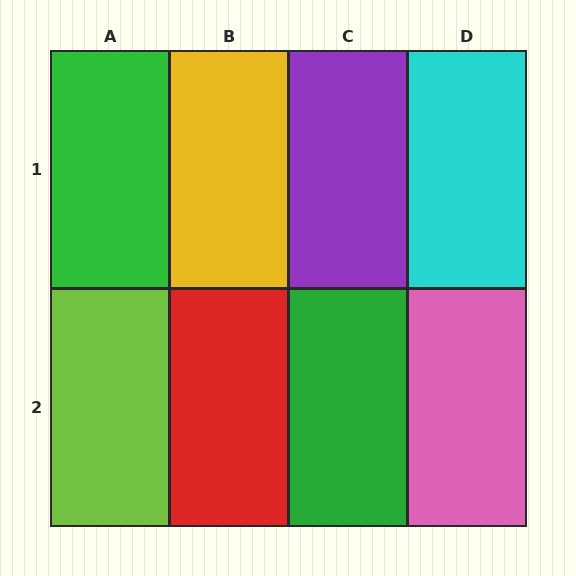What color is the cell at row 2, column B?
Red.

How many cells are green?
2 cells are green.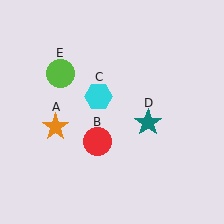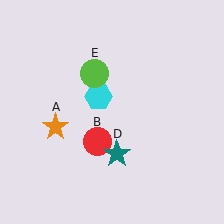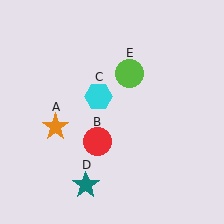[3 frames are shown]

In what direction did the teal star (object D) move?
The teal star (object D) moved down and to the left.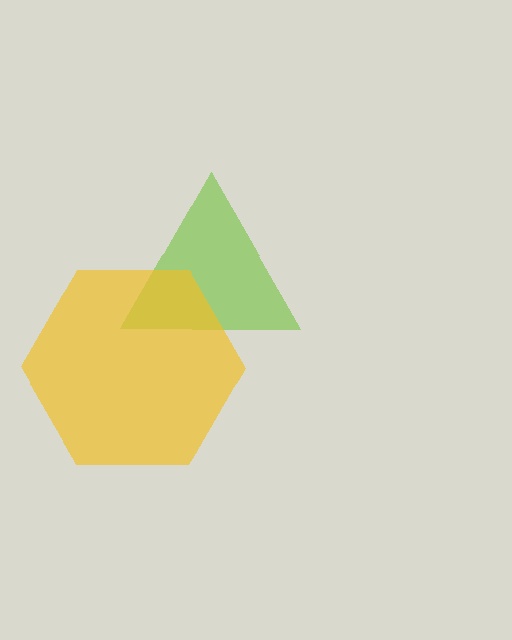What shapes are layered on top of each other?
The layered shapes are: a lime triangle, a yellow hexagon.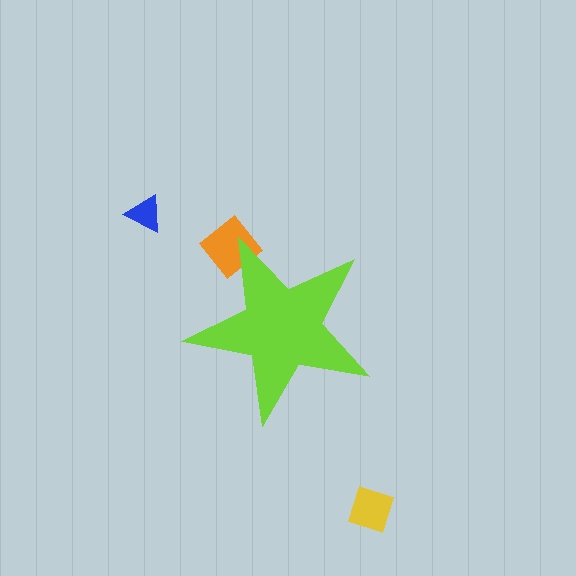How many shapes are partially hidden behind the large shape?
1 shape is partially hidden.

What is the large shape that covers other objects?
A lime star.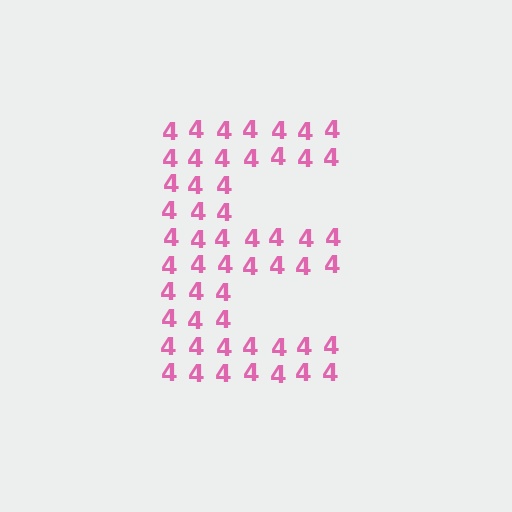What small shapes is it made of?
It is made of small digit 4's.